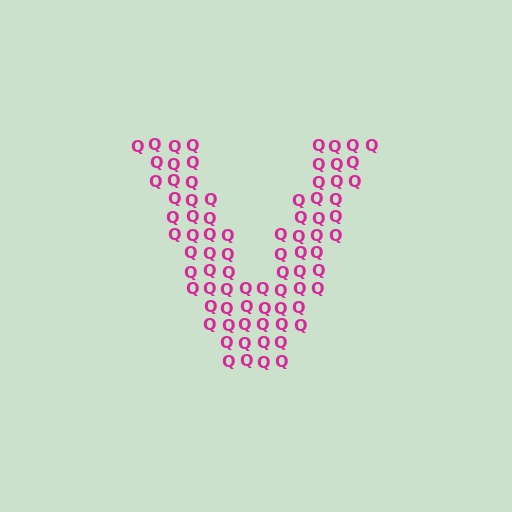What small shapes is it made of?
It is made of small letter Q's.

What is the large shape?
The large shape is the letter V.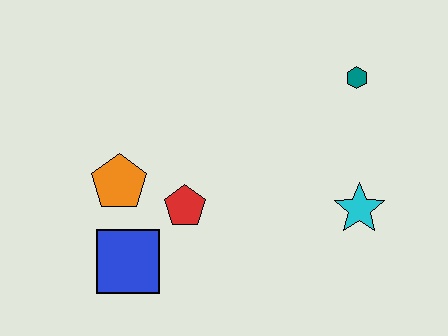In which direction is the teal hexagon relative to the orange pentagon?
The teal hexagon is to the right of the orange pentagon.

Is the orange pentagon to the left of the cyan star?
Yes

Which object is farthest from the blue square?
The teal hexagon is farthest from the blue square.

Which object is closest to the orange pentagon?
The red pentagon is closest to the orange pentagon.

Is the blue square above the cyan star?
No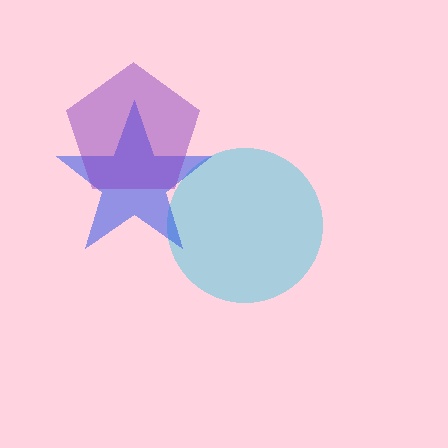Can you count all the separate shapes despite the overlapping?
Yes, there are 3 separate shapes.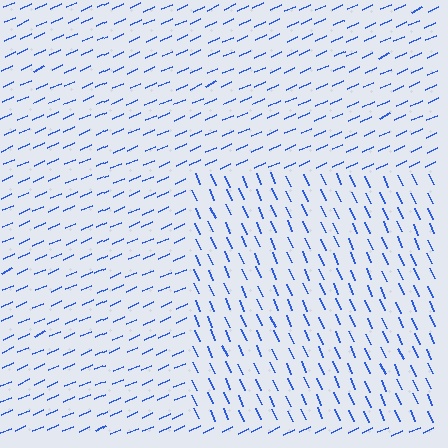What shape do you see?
I see a rectangle.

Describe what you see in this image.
The image is filled with small blue line segments. A rectangle region in the image has lines oriented differently from the surrounding lines, creating a visible texture boundary.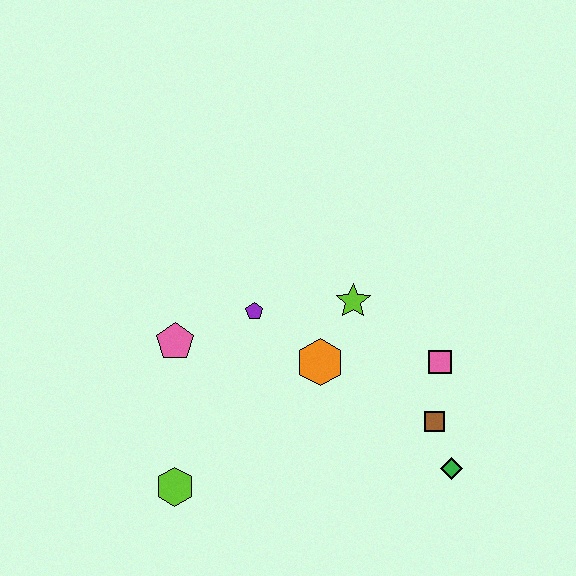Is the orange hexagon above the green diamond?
Yes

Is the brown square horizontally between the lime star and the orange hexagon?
No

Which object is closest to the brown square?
The green diamond is closest to the brown square.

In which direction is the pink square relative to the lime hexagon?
The pink square is to the right of the lime hexagon.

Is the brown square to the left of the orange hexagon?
No